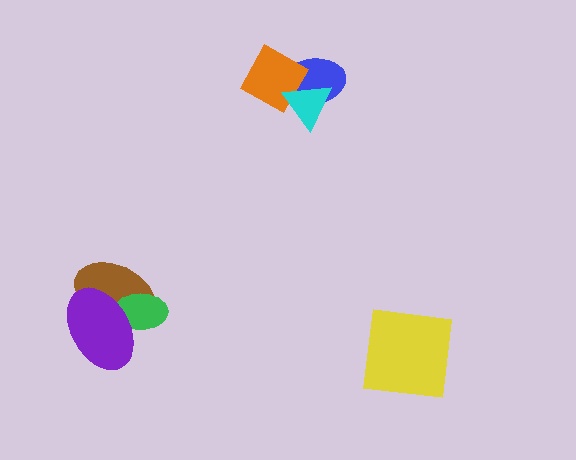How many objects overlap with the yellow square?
0 objects overlap with the yellow square.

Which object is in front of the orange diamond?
The cyan triangle is in front of the orange diamond.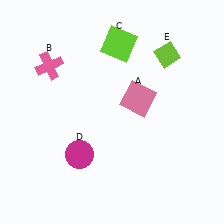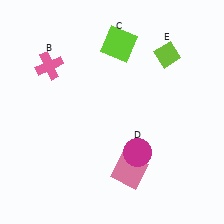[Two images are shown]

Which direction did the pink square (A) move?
The pink square (A) moved down.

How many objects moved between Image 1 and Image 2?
2 objects moved between the two images.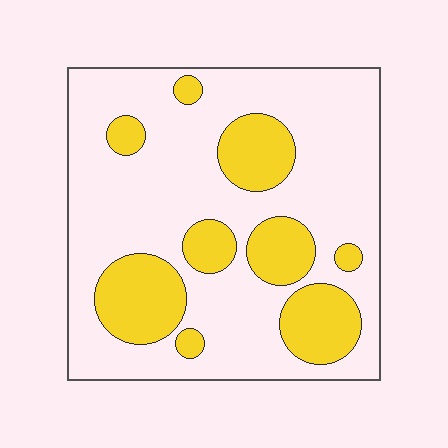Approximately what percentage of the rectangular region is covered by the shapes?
Approximately 25%.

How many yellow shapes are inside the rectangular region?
9.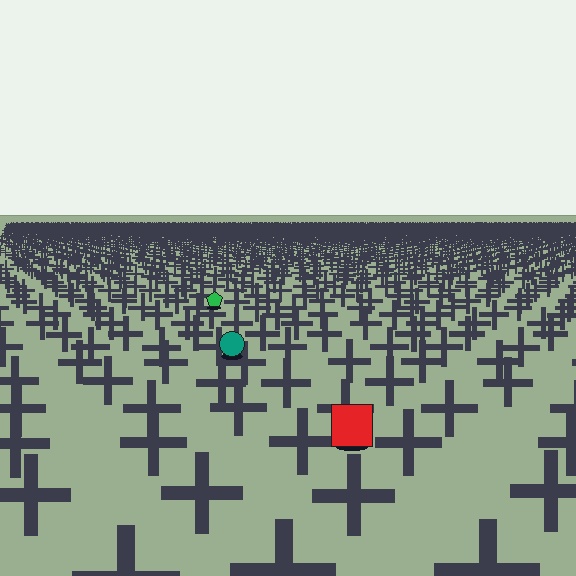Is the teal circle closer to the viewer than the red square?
No. The red square is closer — you can tell from the texture gradient: the ground texture is coarser near it.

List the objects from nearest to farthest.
From nearest to farthest: the red square, the teal circle, the green pentagon.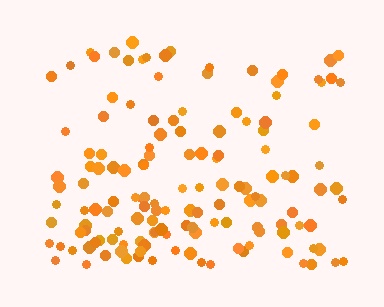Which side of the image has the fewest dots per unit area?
The top.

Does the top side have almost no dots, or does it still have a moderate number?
Still a moderate number, just noticeably fewer than the bottom.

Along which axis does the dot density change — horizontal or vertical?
Vertical.